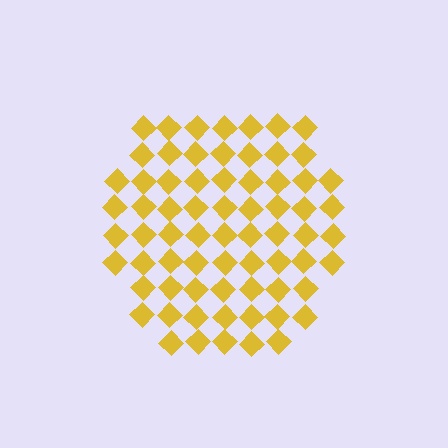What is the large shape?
The large shape is a hexagon.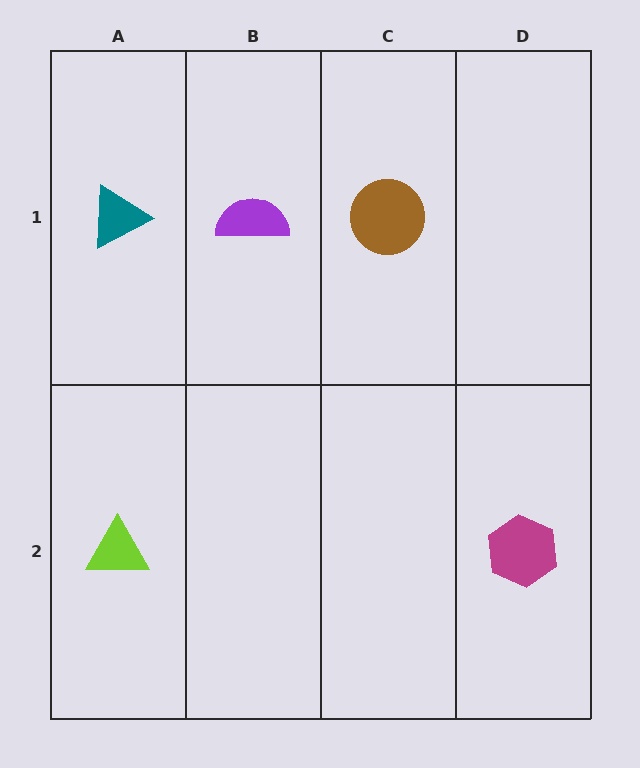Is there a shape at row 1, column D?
No, that cell is empty.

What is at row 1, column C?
A brown circle.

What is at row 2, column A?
A lime triangle.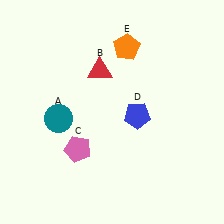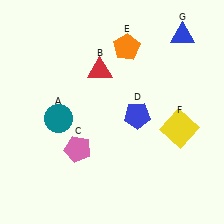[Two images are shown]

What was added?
A yellow square (F), a blue triangle (G) were added in Image 2.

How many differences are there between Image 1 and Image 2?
There are 2 differences between the two images.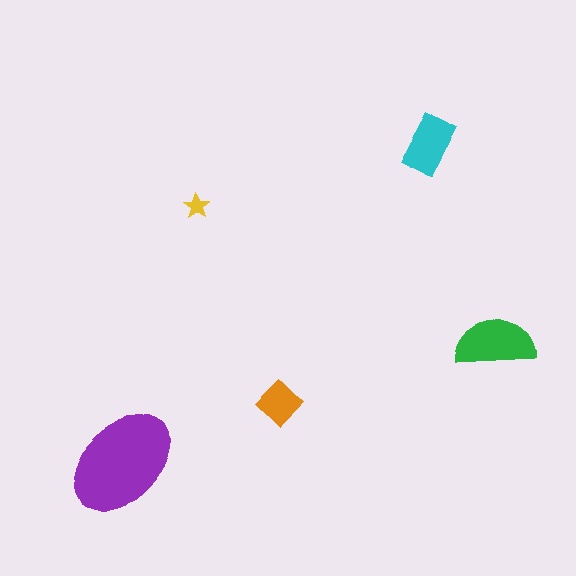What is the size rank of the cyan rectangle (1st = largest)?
3rd.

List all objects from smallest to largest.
The yellow star, the orange diamond, the cyan rectangle, the green semicircle, the purple ellipse.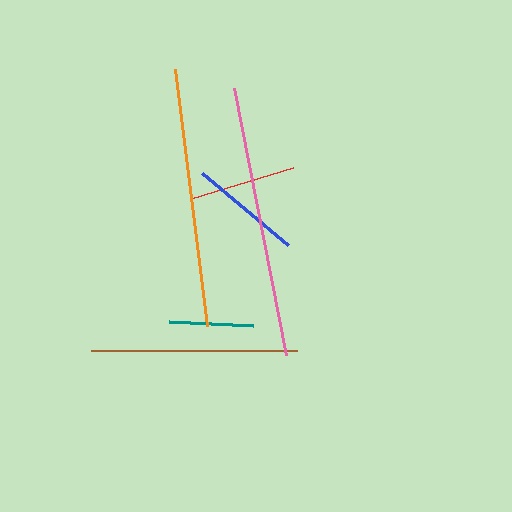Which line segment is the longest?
The pink line is the longest at approximately 272 pixels.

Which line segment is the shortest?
The teal line is the shortest at approximately 84 pixels.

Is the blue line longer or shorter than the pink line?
The pink line is longer than the blue line.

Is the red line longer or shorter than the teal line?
The red line is longer than the teal line.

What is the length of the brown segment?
The brown segment is approximately 206 pixels long.